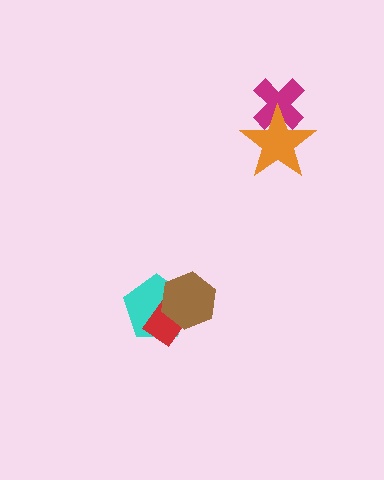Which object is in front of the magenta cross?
The orange star is in front of the magenta cross.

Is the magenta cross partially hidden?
Yes, it is partially covered by another shape.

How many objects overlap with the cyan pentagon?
2 objects overlap with the cyan pentagon.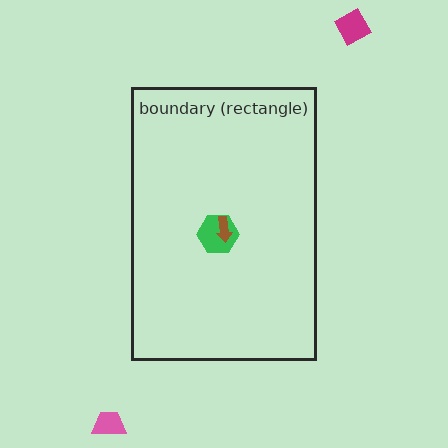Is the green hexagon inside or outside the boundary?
Inside.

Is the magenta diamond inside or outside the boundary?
Outside.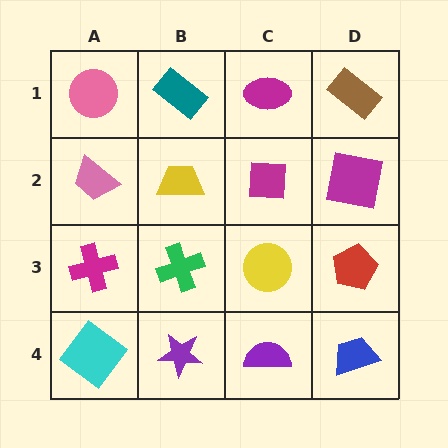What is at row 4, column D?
A blue trapezoid.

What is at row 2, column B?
A yellow trapezoid.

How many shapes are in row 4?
4 shapes.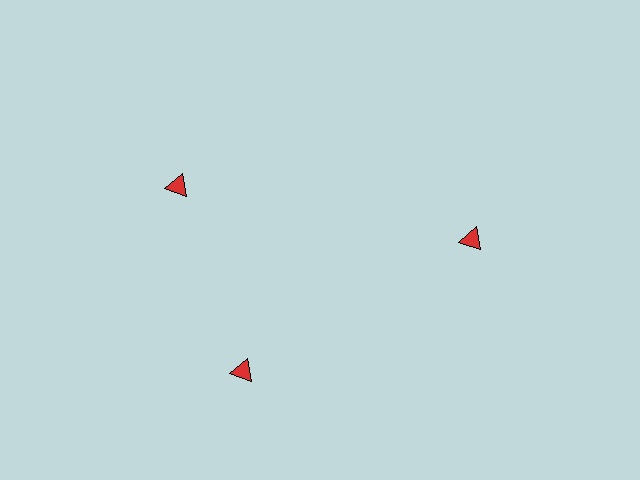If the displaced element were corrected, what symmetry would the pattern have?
It would have 3-fold rotational symmetry — the pattern would map onto itself every 120 degrees.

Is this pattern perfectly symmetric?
No. The 3 red triangles are arranged in a ring, but one element near the 11 o'clock position is rotated out of alignment along the ring, breaking the 3-fold rotational symmetry.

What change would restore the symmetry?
The symmetry would be restored by rotating it back into even spacing with its neighbors so that all 3 triangles sit at equal angles and equal distance from the center.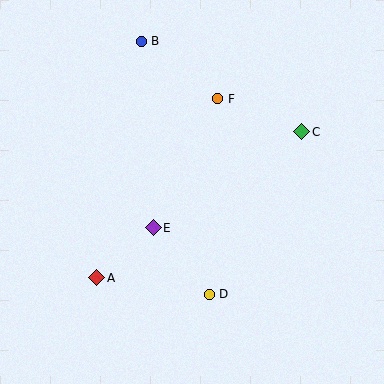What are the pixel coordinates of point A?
Point A is at (97, 278).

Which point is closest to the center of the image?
Point E at (153, 228) is closest to the center.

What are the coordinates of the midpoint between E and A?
The midpoint between E and A is at (125, 253).